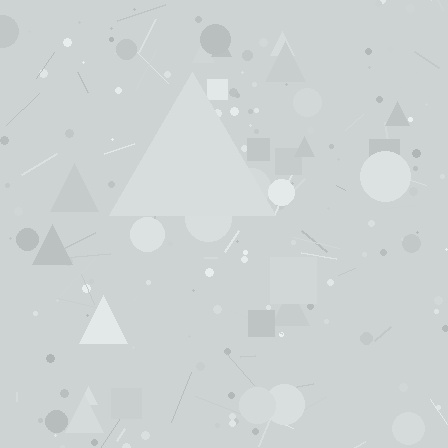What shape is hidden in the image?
A triangle is hidden in the image.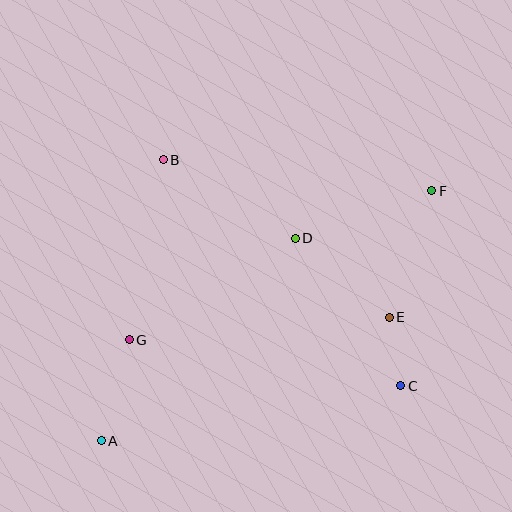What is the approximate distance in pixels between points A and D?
The distance between A and D is approximately 281 pixels.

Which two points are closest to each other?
Points C and E are closest to each other.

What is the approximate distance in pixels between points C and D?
The distance between C and D is approximately 181 pixels.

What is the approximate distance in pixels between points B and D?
The distance between B and D is approximately 154 pixels.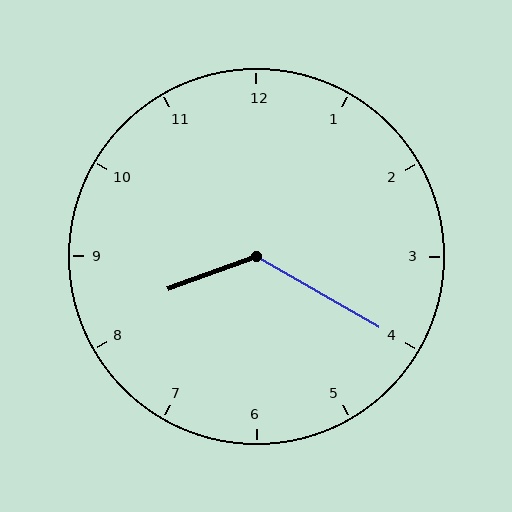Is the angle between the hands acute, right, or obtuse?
It is obtuse.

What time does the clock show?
8:20.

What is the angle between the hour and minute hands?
Approximately 130 degrees.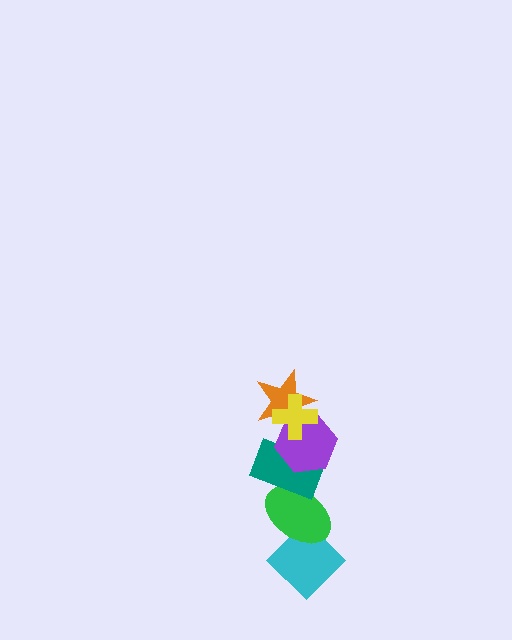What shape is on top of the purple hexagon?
The orange star is on top of the purple hexagon.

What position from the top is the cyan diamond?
The cyan diamond is 6th from the top.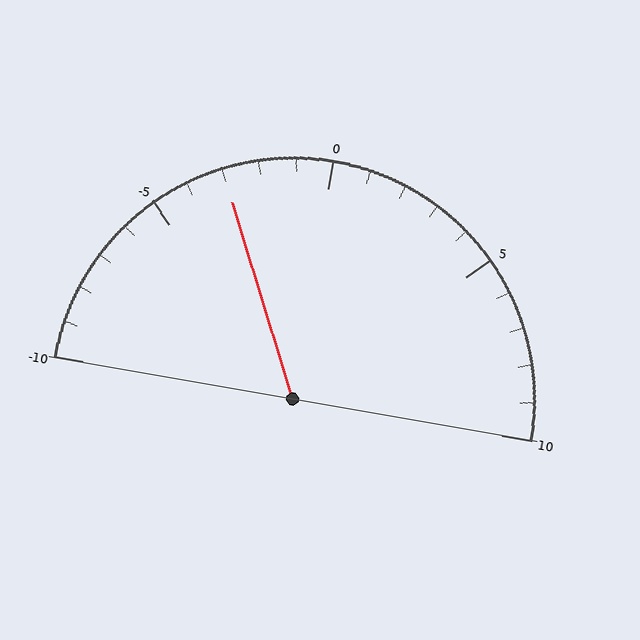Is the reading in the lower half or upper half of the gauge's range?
The reading is in the lower half of the range (-10 to 10).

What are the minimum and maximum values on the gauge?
The gauge ranges from -10 to 10.